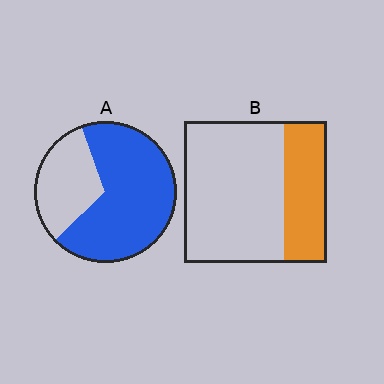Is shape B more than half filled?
No.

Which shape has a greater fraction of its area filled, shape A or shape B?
Shape A.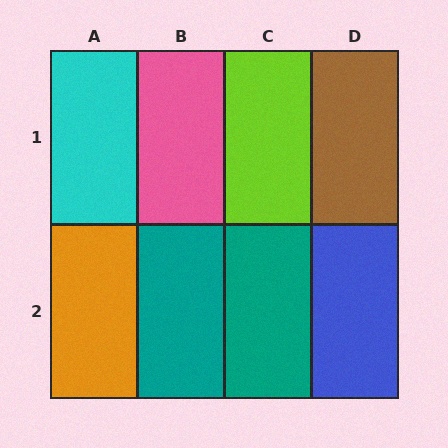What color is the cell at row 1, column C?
Lime.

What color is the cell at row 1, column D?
Brown.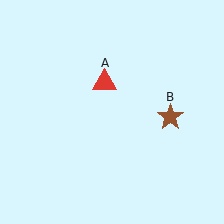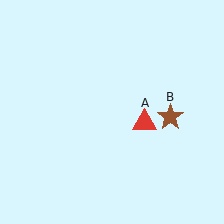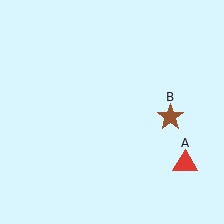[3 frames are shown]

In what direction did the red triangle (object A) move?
The red triangle (object A) moved down and to the right.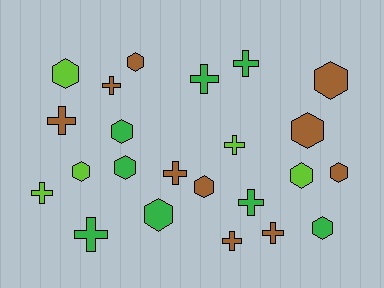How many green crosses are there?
There are 4 green crosses.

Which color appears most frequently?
Brown, with 10 objects.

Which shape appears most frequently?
Hexagon, with 12 objects.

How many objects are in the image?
There are 23 objects.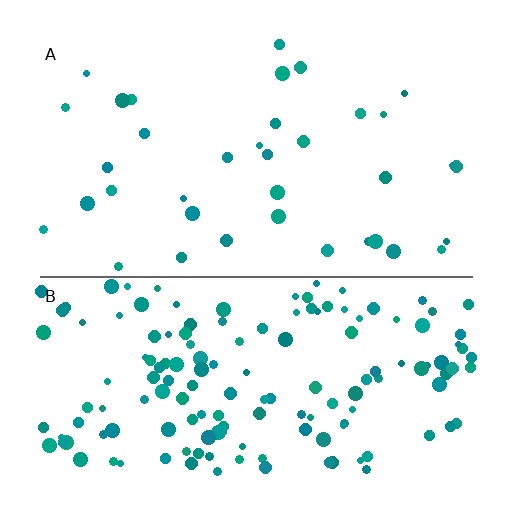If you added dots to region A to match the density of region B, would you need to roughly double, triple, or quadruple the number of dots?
Approximately quadruple.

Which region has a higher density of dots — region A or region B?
B (the bottom).